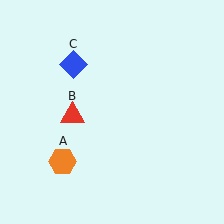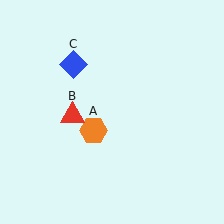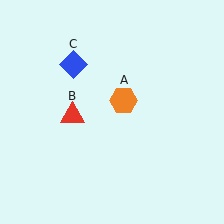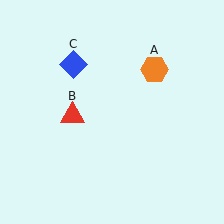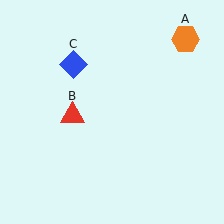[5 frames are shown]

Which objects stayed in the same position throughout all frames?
Red triangle (object B) and blue diamond (object C) remained stationary.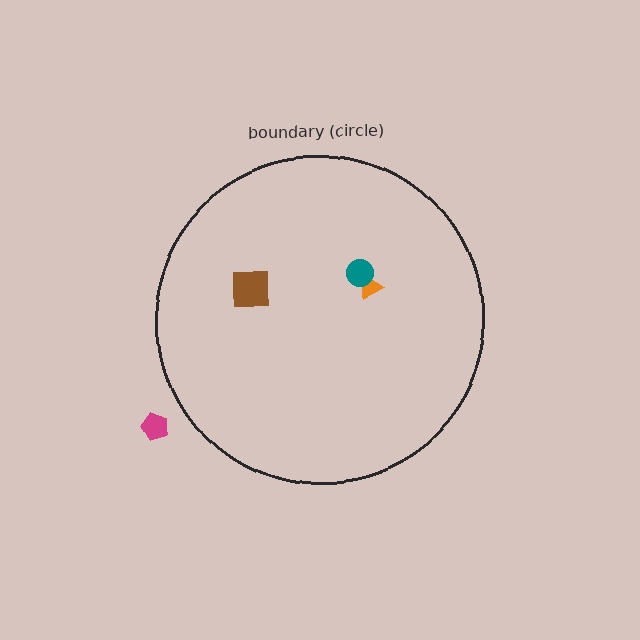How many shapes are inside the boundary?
3 inside, 1 outside.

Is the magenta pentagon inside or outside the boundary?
Outside.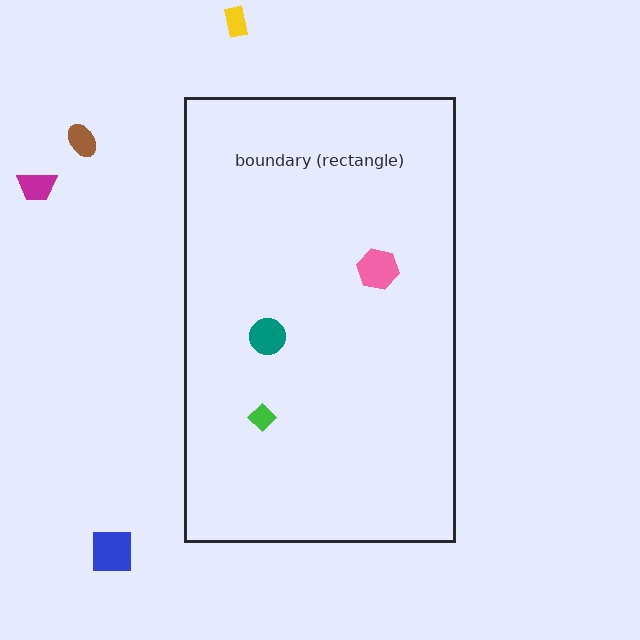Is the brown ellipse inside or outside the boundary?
Outside.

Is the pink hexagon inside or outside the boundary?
Inside.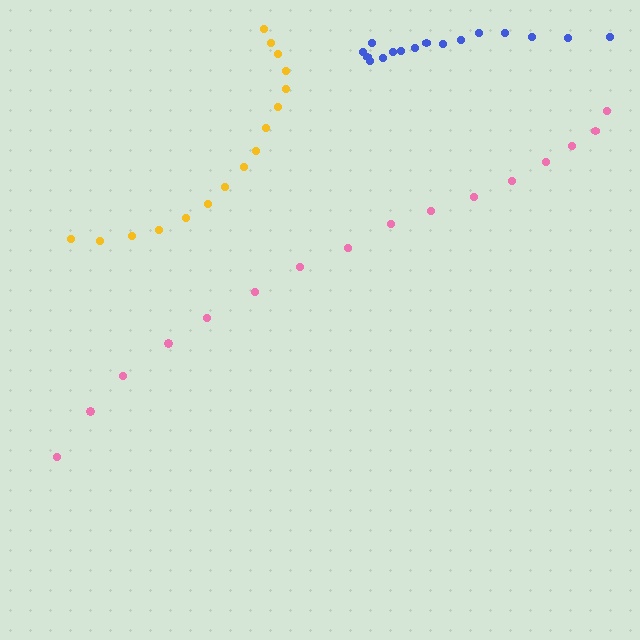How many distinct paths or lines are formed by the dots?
There are 3 distinct paths.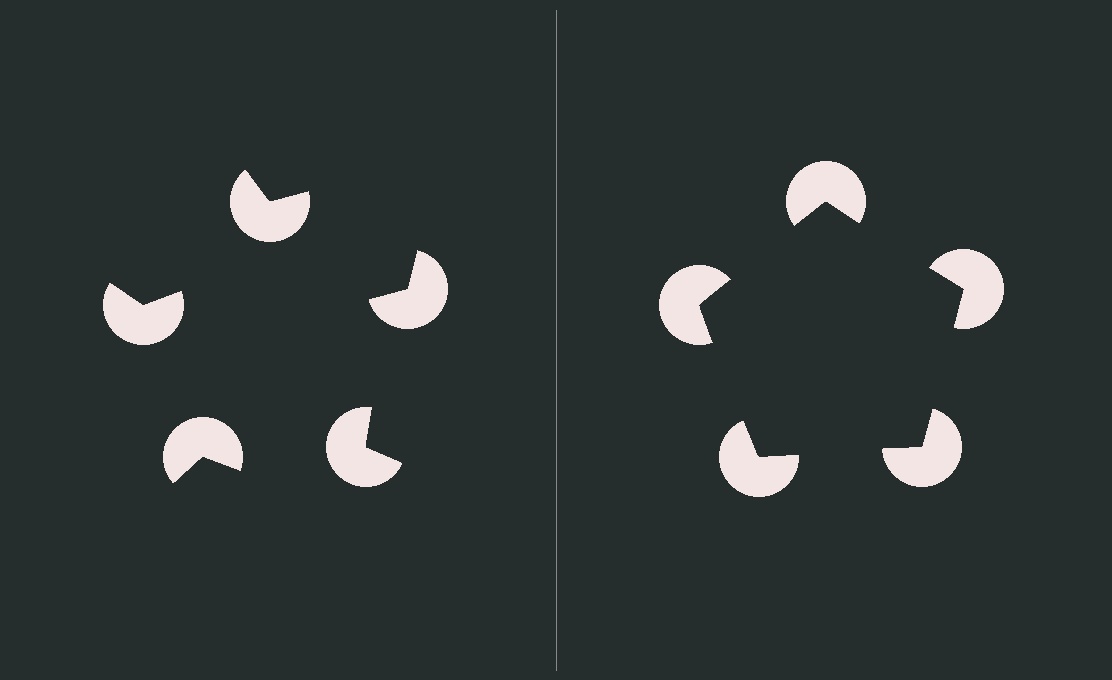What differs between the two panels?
The pac-man discs are positioned identically on both sides; only the wedge orientations differ. On the right they align to a pentagon; on the left they are misaligned.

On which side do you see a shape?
An illusory pentagon appears on the right side. On the left side the wedge cuts are rotated, so no coherent shape forms.